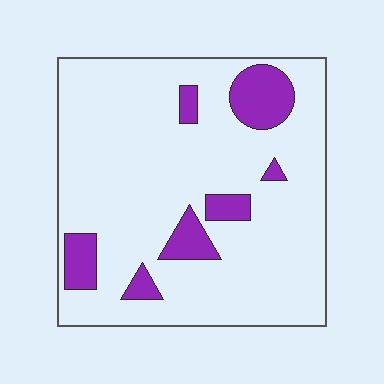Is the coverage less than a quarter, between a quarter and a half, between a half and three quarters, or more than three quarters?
Less than a quarter.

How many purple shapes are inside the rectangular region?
7.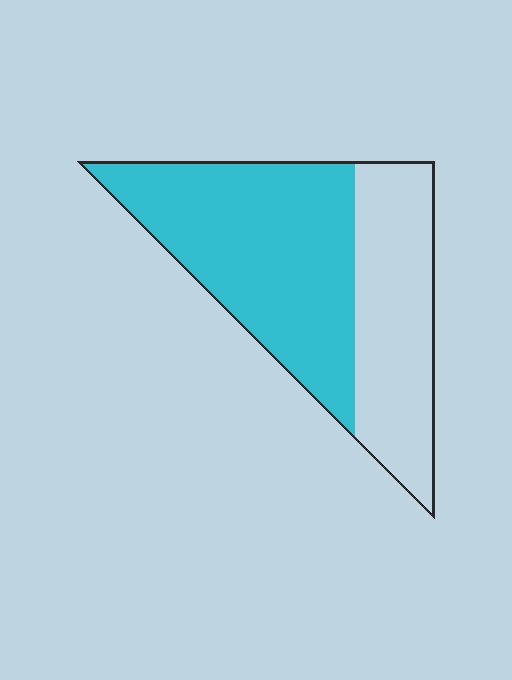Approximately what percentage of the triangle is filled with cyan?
Approximately 60%.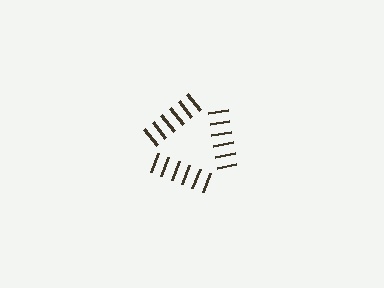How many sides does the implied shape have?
3 sides — the line-ends trace a triangle.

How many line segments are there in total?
18 — 6 along each of the 3 edges.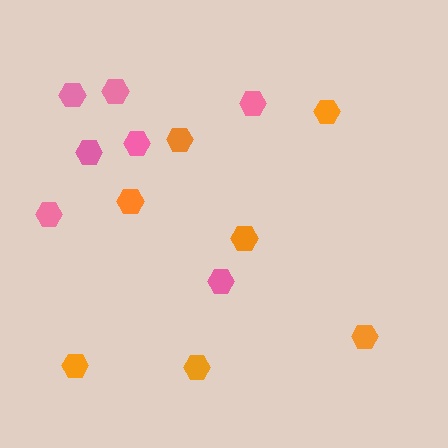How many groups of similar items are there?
There are 2 groups: one group of pink hexagons (7) and one group of orange hexagons (7).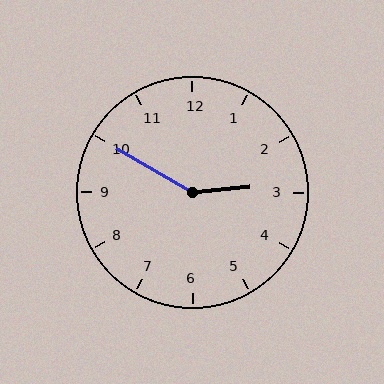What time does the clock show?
2:50.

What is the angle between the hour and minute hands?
Approximately 145 degrees.